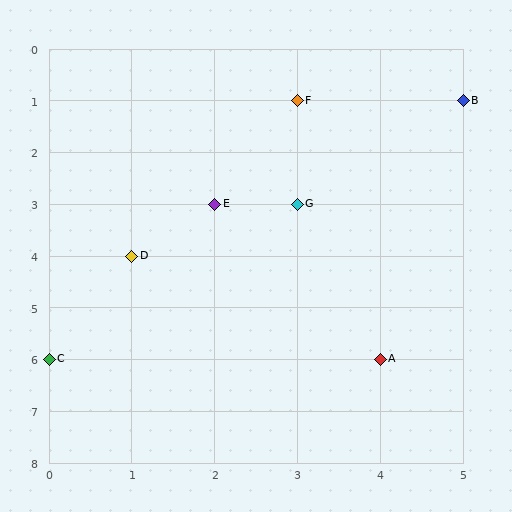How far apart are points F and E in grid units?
Points F and E are 1 column and 2 rows apart (about 2.2 grid units diagonally).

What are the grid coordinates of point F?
Point F is at grid coordinates (3, 1).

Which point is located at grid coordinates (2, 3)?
Point E is at (2, 3).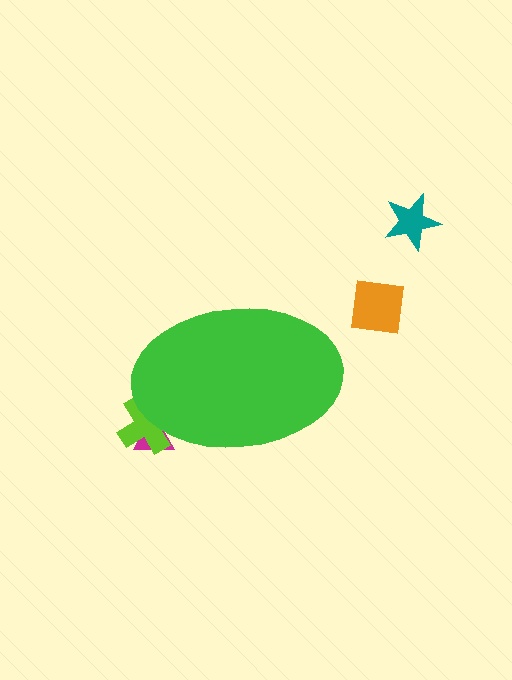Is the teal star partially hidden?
No, the teal star is fully visible.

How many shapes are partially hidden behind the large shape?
2 shapes are partially hidden.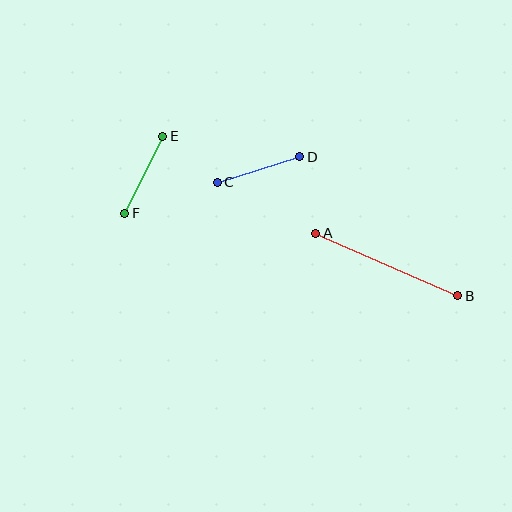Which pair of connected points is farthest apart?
Points A and B are farthest apart.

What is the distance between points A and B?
The distance is approximately 155 pixels.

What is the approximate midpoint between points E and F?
The midpoint is at approximately (144, 175) pixels.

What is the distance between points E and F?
The distance is approximately 86 pixels.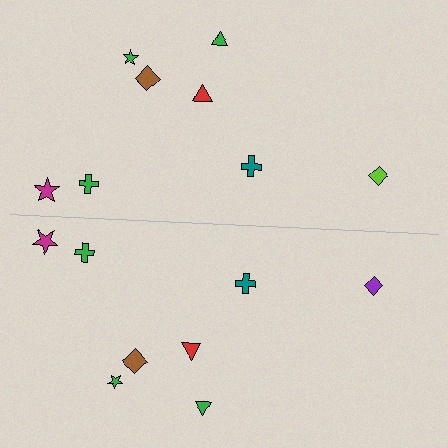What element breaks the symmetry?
The purple diamond on the bottom side breaks the symmetry — its mirror counterpart is lime.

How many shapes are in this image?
There are 16 shapes in this image.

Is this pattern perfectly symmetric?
No, the pattern is not perfectly symmetric. The purple diamond on the bottom side breaks the symmetry — its mirror counterpart is lime.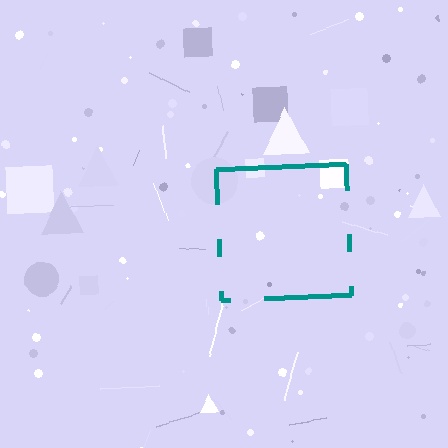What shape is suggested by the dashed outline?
The dashed outline suggests a square.